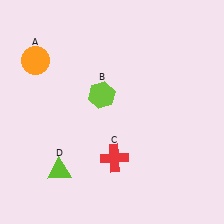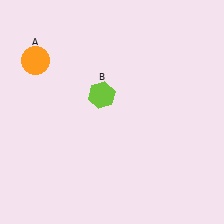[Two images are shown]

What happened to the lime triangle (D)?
The lime triangle (D) was removed in Image 2. It was in the bottom-left area of Image 1.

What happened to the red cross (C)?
The red cross (C) was removed in Image 2. It was in the bottom-right area of Image 1.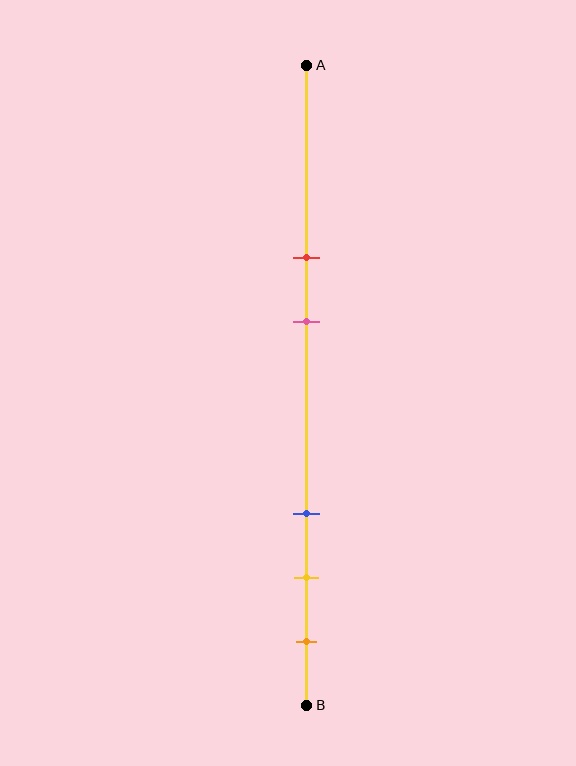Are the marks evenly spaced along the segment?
No, the marks are not evenly spaced.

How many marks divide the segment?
There are 5 marks dividing the segment.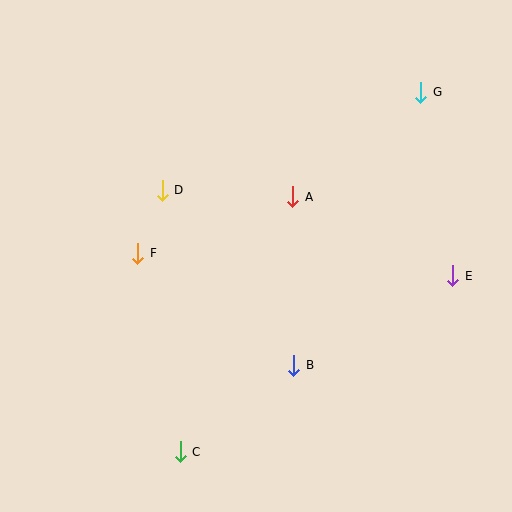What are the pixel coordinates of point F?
Point F is at (138, 253).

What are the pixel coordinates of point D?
Point D is at (162, 190).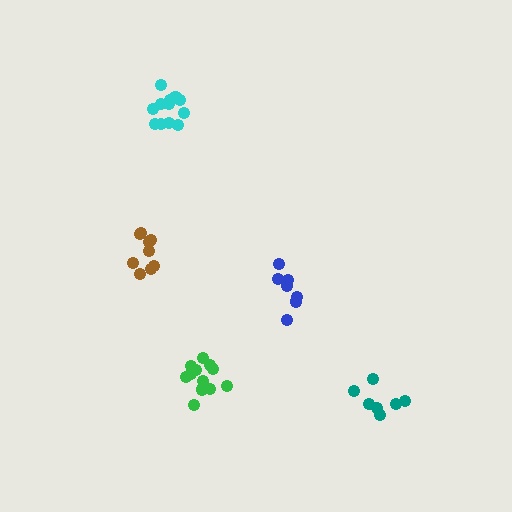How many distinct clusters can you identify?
There are 5 distinct clusters.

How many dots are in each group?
Group 1: 12 dots, Group 2: 12 dots, Group 3: 9 dots, Group 4: 7 dots, Group 5: 7 dots (47 total).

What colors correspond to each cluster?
The clusters are colored: cyan, green, brown, teal, blue.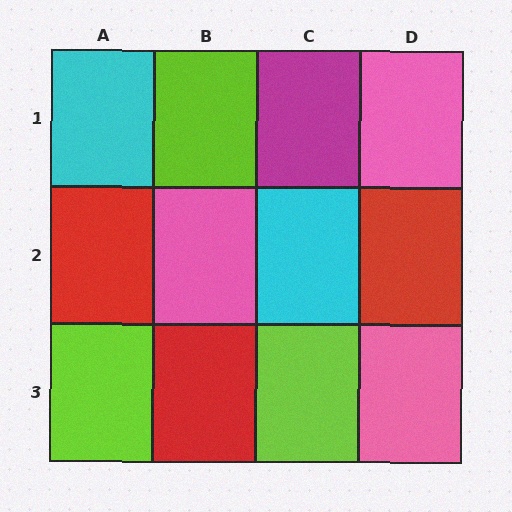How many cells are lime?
3 cells are lime.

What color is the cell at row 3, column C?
Lime.